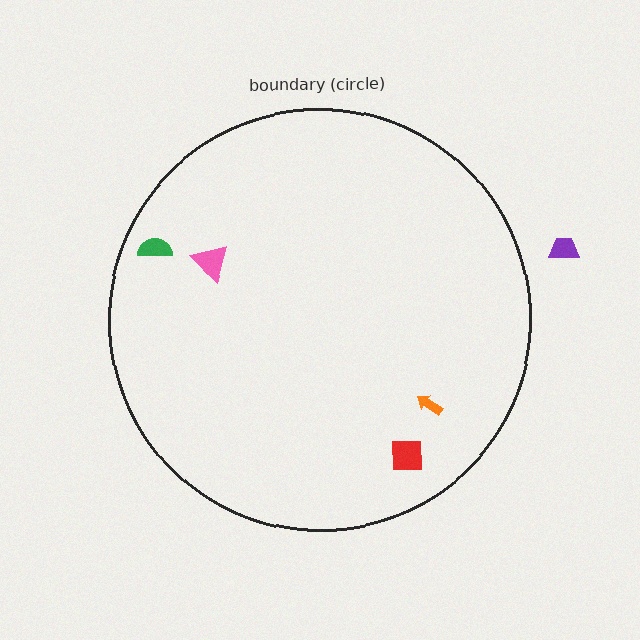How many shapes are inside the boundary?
4 inside, 1 outside.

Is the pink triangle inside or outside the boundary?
Inside.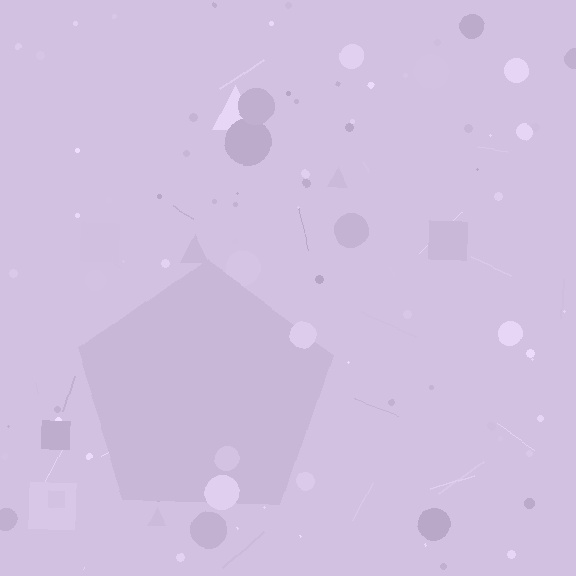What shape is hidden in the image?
A pentagon is hidden in the image.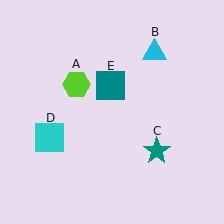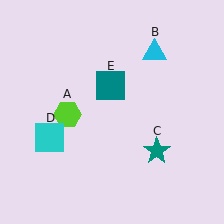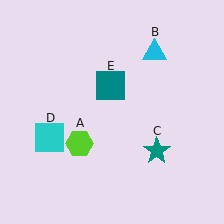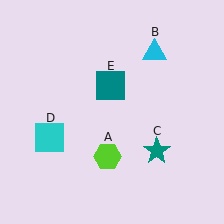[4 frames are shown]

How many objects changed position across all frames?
1 object changed position: lime hexagon (object A).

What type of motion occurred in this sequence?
The lime hexagon (object A) rotated counterclockwise around the center of the scene.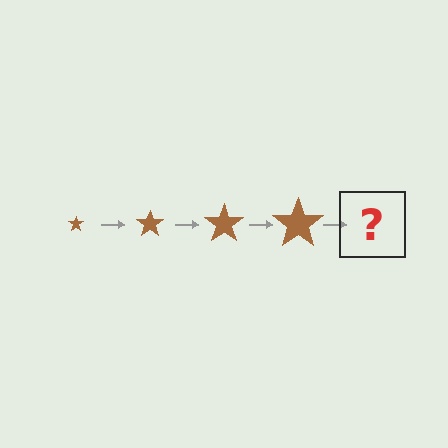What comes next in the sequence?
The next element should be a brown star, larger than the previous one.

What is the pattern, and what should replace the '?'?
The pattern is that the star gets progressively larger each step. The '?' should be a brown star, larger than the previous one.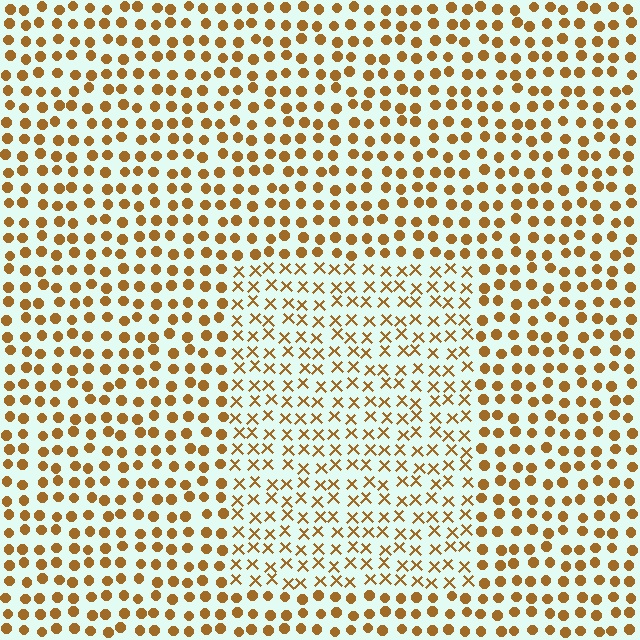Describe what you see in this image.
The image is filled with small brown elements arranged in a uniform grid. A rectangle-shaped region contains X marks, while the surrounding area contains circles. The boundary is defined purely by the change in element shape.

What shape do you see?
I see a rectangle.